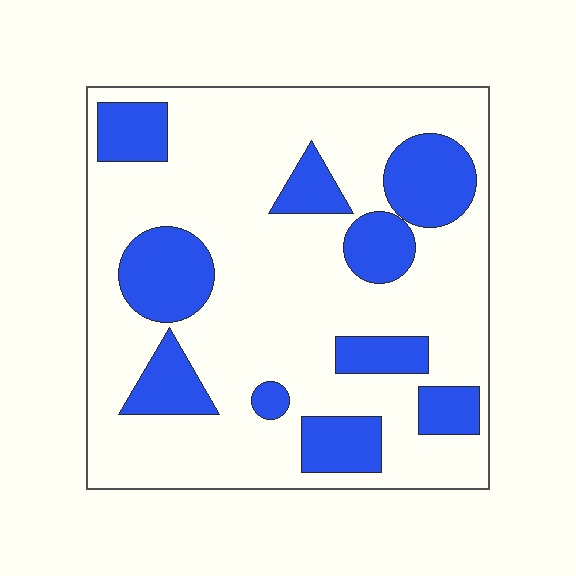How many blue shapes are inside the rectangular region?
10.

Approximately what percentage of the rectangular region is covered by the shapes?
Approximately 25%.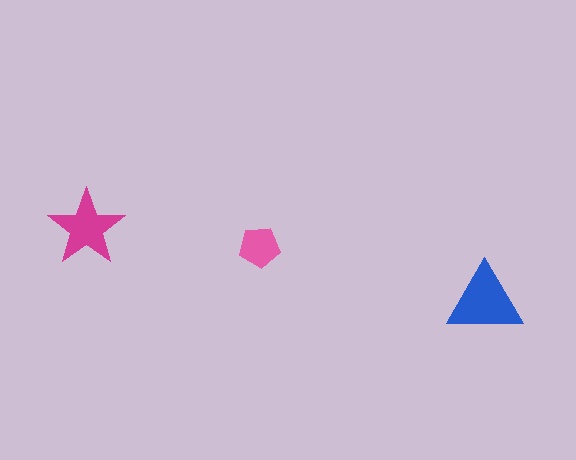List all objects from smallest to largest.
The pink pentagon, the magenta star, the blue triangle.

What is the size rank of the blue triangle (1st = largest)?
1st.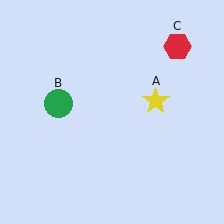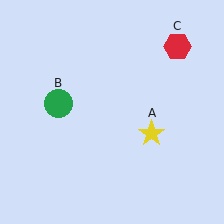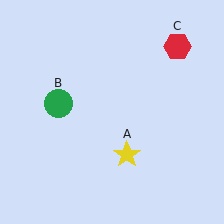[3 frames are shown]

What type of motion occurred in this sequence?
The yellow star (object A) rotated clockwise around the center of the scene.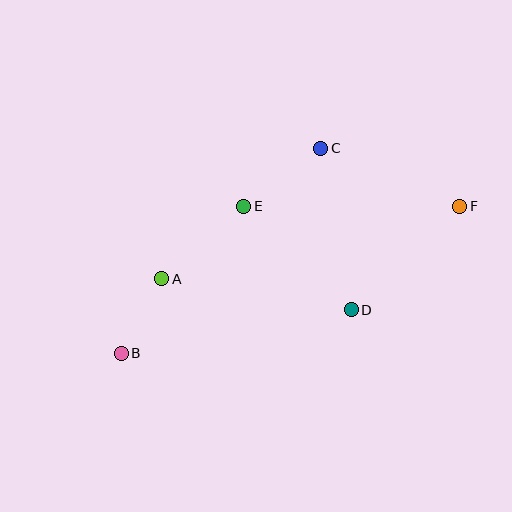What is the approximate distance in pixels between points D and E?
The distance between D and E is approximately 150 pixels.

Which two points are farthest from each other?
Points B and F are farthest from each other.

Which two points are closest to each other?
Points A and B are closest to each other.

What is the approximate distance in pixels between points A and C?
The distance between A and C is approximately 206 pixels.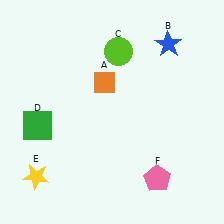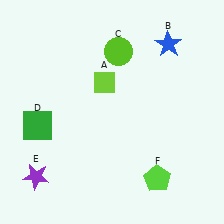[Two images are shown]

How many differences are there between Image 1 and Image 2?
There are 3 differences between the two images.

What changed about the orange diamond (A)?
In Image 1, A is orange. In Image 2, it changed to lime.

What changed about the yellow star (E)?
In Image 1, E is yellow. In Image 2, it changed to purple.